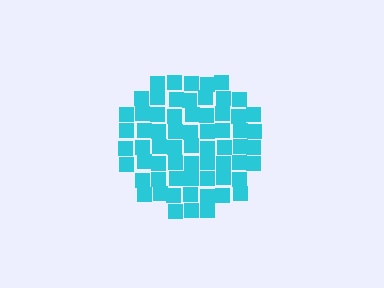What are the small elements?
The small elements are squares.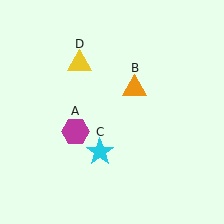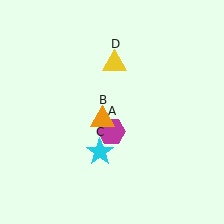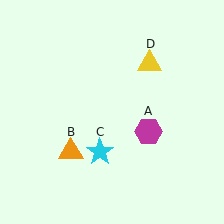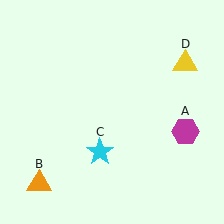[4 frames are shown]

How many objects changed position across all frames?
3 objects changed position: magenta hexagon (object A), orange triangle (object B), yellow triangle (object D).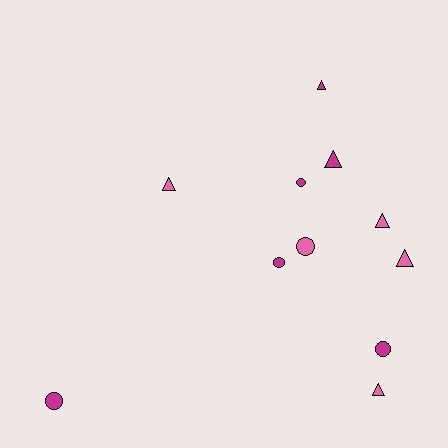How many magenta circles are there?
There are 4 magenta circles.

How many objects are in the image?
There are 11 objects.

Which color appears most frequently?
Magenta, with 6 objects.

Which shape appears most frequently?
Triangle, with 6 objects.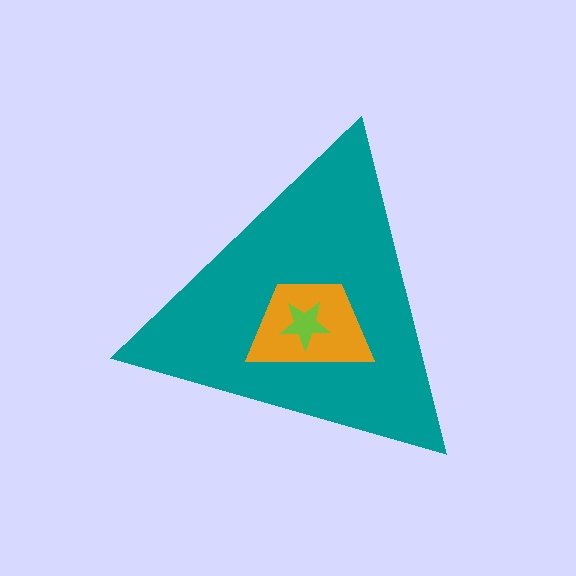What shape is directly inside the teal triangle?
The orange trapezoid.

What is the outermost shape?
The teal triangle.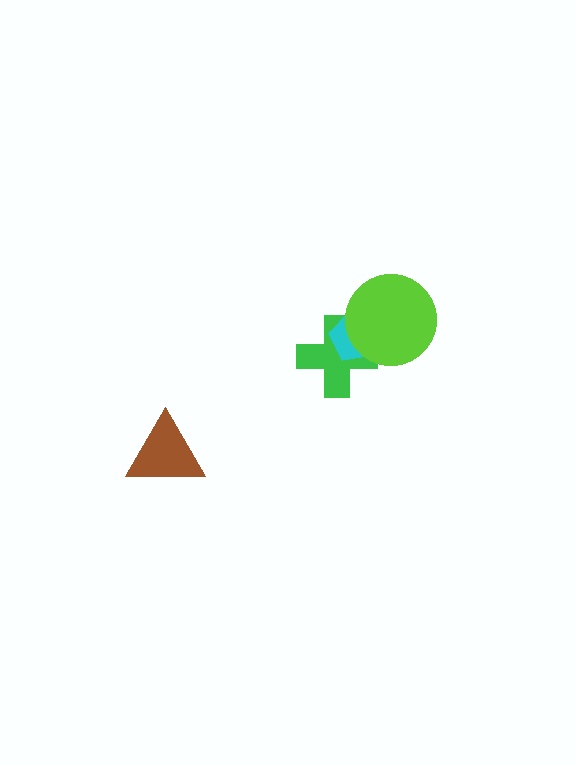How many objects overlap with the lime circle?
2 objects overlap with the lime circle.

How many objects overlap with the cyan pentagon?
2 objects overlap with the cyan pentagon.